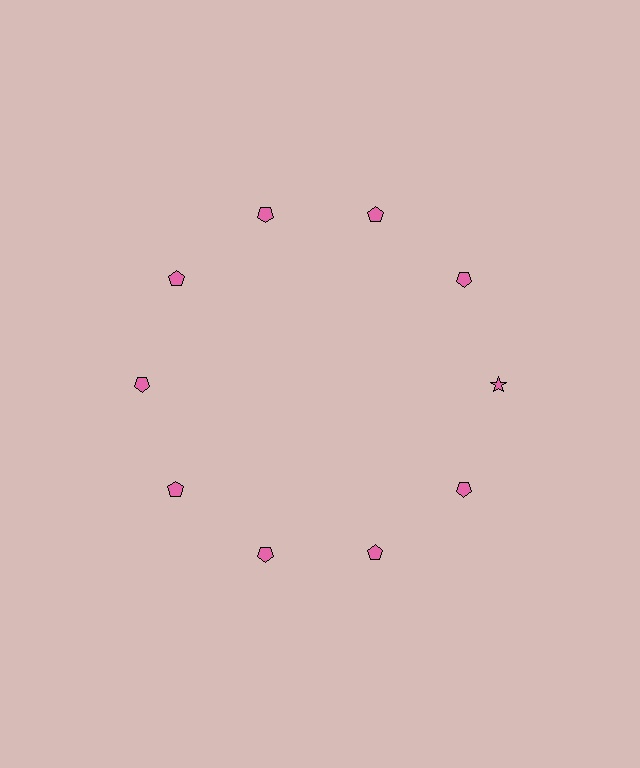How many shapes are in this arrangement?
There are 10 shapes arranged in a ring pattern.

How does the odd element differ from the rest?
It has a different shape: star instead of pentagon.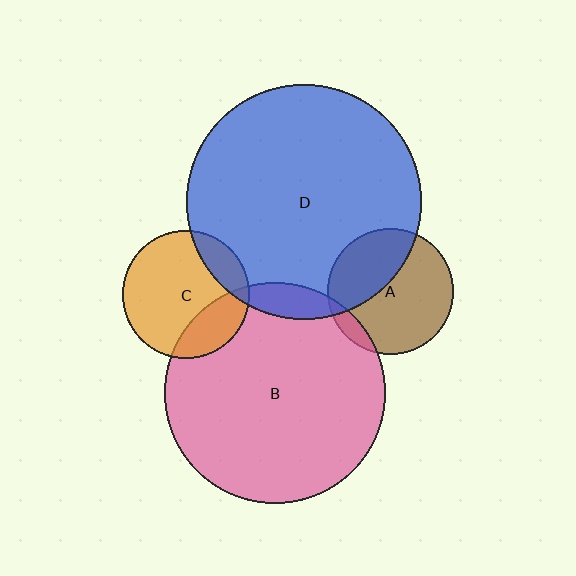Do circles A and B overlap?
Yes.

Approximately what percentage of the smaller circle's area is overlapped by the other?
Approximately 10%.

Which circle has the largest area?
Circle D (blue).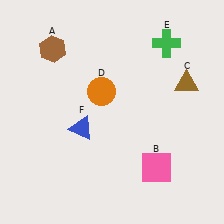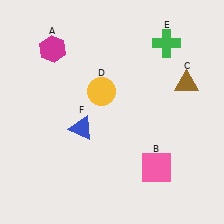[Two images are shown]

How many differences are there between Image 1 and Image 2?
There are 2 differences between the two images.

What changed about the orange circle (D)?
In Image 1, D is orange. In Image 2, it changed to yellow.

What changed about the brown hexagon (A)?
In Image 1, A is brown. In Image 2, it changed to magenta.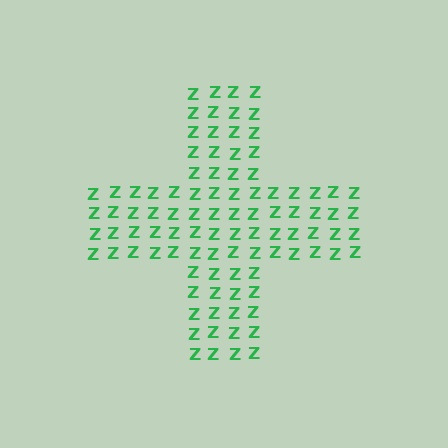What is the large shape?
The large shape is a cross.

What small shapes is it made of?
It is made of small letter Z's.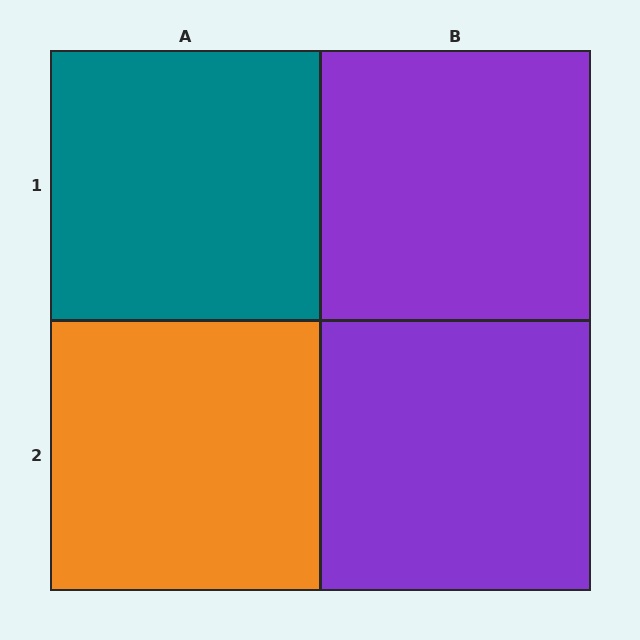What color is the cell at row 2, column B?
Purple.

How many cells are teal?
1 cell is teal.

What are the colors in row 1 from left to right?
Teal, purple.